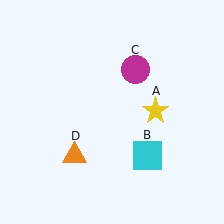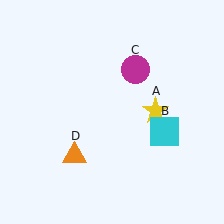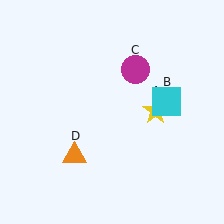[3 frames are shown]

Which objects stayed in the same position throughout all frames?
Yellow star (object A) and magenta circle (object C) and orange triangle (object D) remained stationary.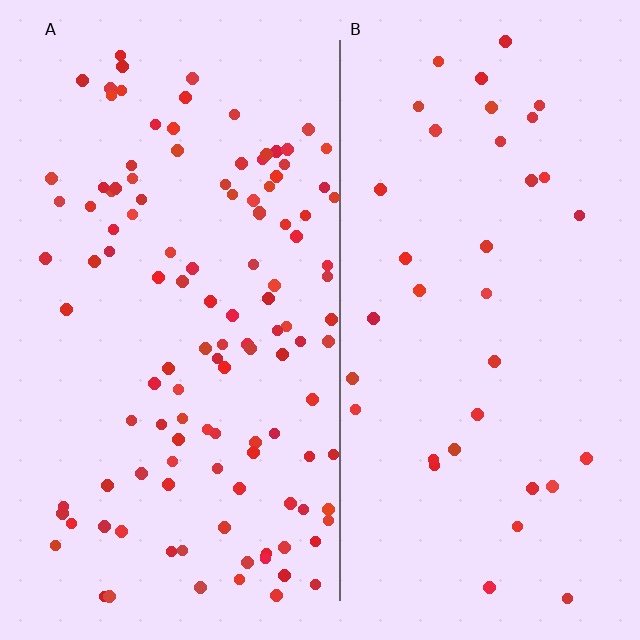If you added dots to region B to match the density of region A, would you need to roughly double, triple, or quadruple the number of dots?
Approximately triple.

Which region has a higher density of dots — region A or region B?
A (the left).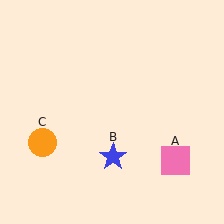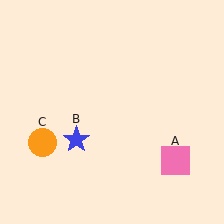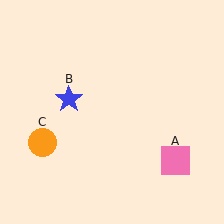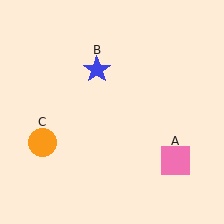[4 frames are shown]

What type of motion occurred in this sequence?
The blue star (object B) rotated clockwise around the center of the scene.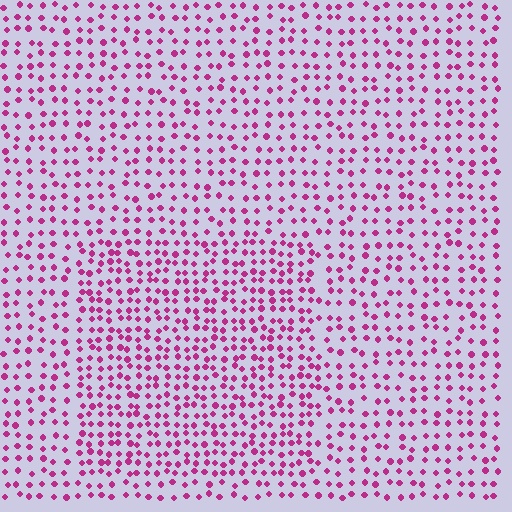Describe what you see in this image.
The image contains small magenta elements arranged at two different densities. A rectangle-shaped region is visible where the elements are more densely packed than the surrounding area.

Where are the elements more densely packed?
The elements are more densely packed inside the rectangle boundary.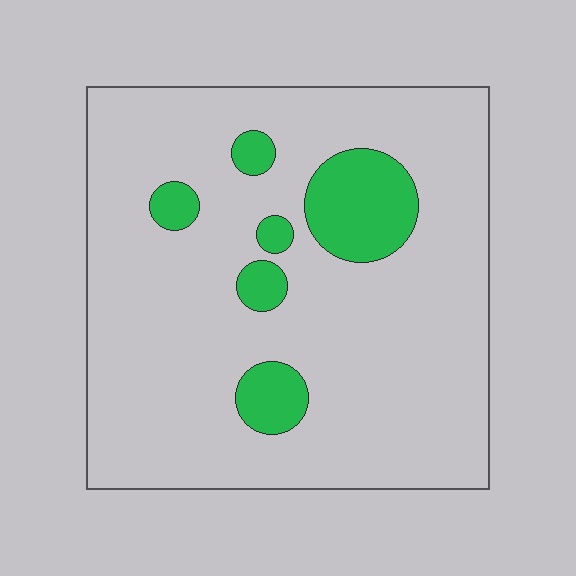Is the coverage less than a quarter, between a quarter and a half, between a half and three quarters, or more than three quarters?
Less than a quarter.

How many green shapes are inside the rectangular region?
6.